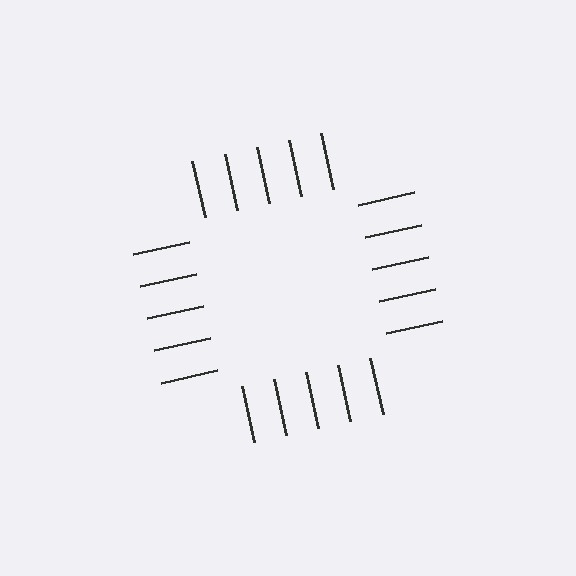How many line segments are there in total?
20 — 5 along each of the 4 edges.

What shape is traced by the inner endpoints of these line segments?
An illusory square — the line segments terminate on its edges but no continuous stroke is drawn.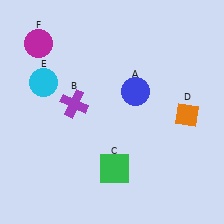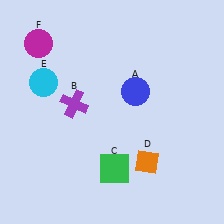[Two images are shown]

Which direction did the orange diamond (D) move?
The orange diamond (D) moved down.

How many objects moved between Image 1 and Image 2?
1 object moved between the two images.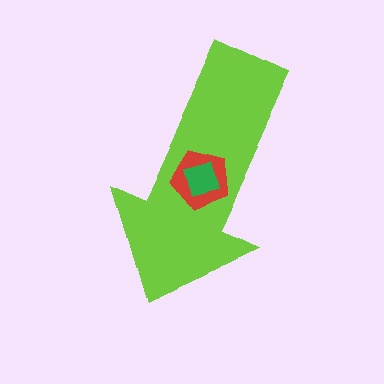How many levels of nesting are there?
3.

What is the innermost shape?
The green diamond.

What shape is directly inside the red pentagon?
The green diamond.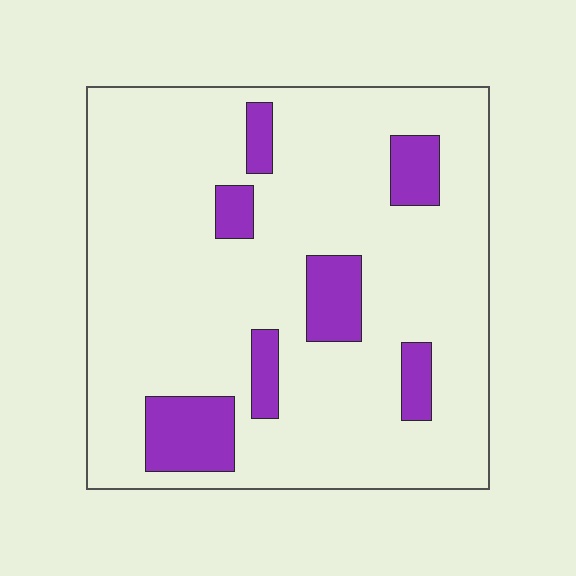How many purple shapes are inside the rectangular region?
7.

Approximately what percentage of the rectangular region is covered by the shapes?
Approximately 15%.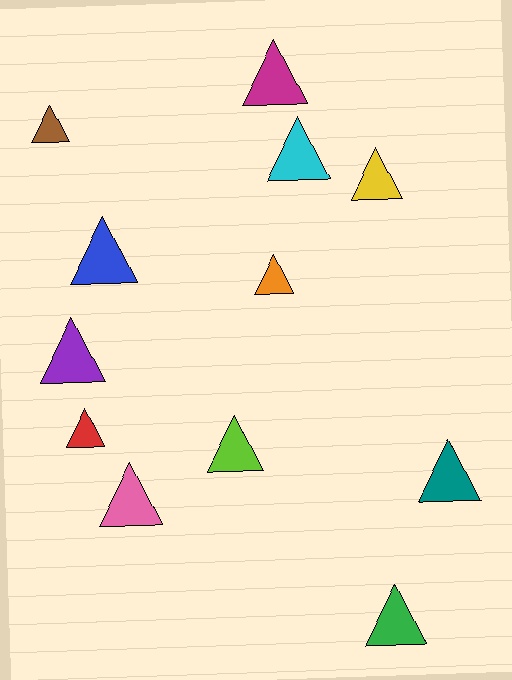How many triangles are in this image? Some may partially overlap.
There are 12 triangles.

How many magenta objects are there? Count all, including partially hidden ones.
There is 1 magenta object.